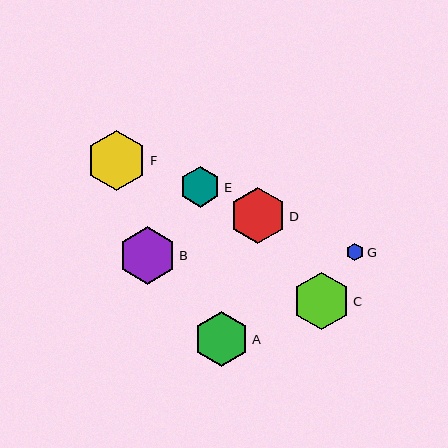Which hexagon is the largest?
Hexagon F is the largest with a size of approximately 60 pixels.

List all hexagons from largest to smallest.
From largest to smallest: F, B, C, D, A, E, G.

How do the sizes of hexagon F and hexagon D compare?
Hexagon F and hexagon D are approximately the same size.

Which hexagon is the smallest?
Hexagon G is the smallest with a size of approximately 18 pixels.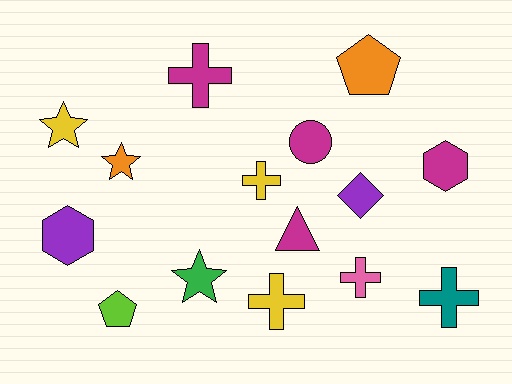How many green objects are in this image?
There is 1 green object.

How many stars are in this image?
There are 3 stars.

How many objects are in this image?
There are 15 objects.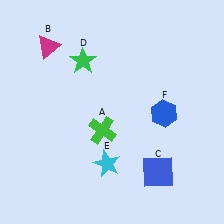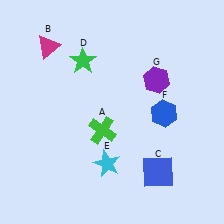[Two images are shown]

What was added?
A purple hexagon (G) was added in Image 2.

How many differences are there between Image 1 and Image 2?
There is 1 difference between the two images.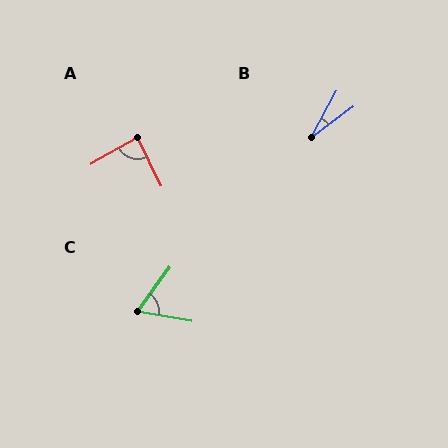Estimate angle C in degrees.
Approximately 64 degrees.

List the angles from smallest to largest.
B (25°), C (64°), A (87°).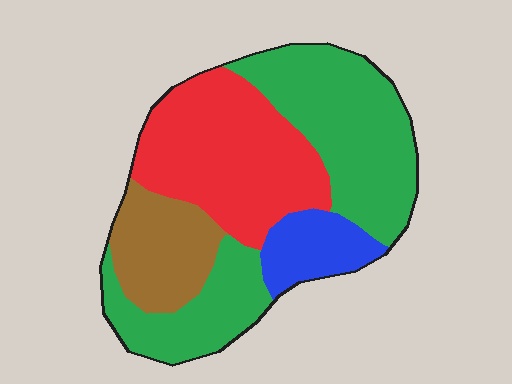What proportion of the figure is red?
Red covers roughly 30% of the figure.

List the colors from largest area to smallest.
From largest to smallest: green, red, brown, blue.